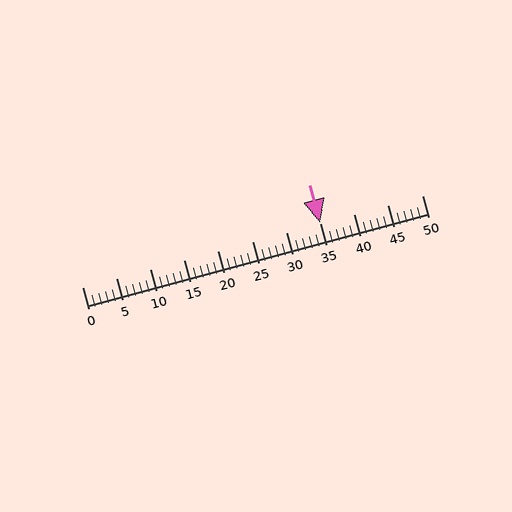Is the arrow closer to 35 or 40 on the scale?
The arrow is closer to 35.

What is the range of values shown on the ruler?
The ruler shows values from 0 to 50.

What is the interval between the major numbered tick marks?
The major tick marks are spaced 5 units apart.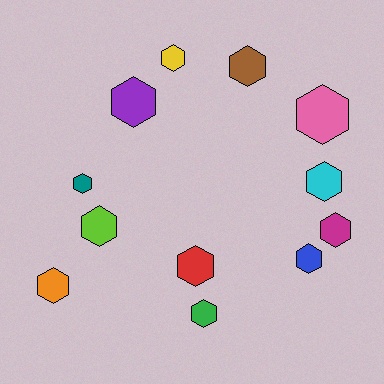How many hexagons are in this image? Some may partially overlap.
There are 12 hexagons.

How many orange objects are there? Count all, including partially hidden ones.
There is 1 orange object.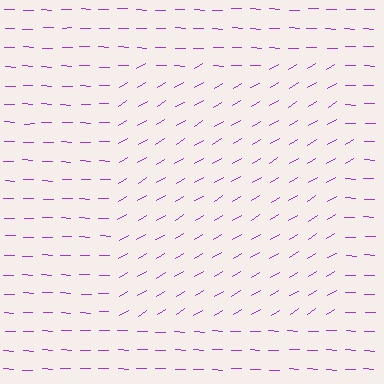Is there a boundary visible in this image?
Yes, there is a texture boundary formed by a change in line orientation.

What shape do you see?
I see a rectangle.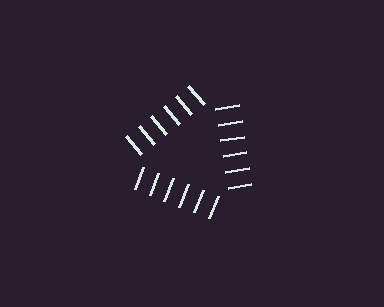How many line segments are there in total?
18 — 6 along each of the 3 edges.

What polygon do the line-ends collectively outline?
An illusory triangle — the line segments terminate on its edges but no continuous stroke is drawn.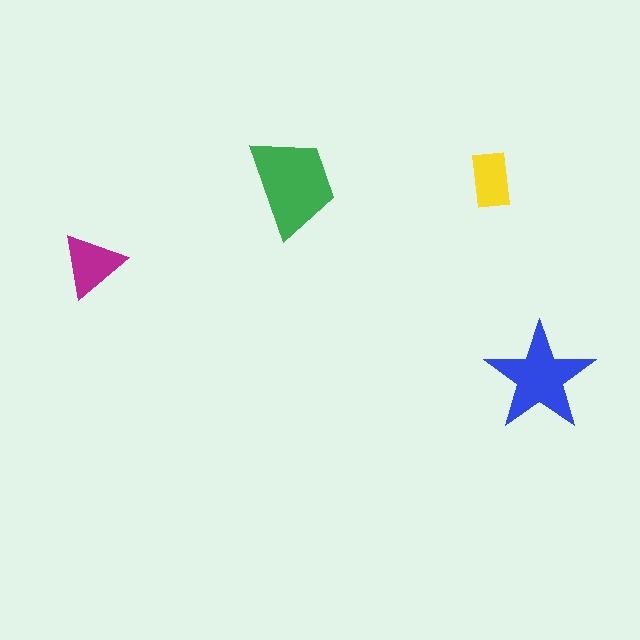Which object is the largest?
The green trapezoid.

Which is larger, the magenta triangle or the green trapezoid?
The green trapezoid.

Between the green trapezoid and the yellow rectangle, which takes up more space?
The green trapezoid.